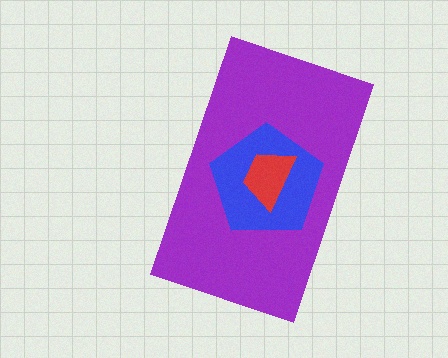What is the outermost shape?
The purple rectangle.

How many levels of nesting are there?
3.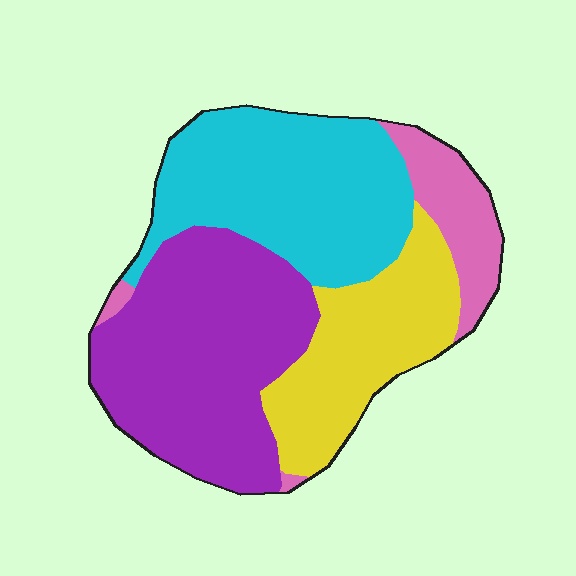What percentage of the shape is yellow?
Yellow covers about 20% of the shape.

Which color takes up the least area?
Pink, at roughly 10%.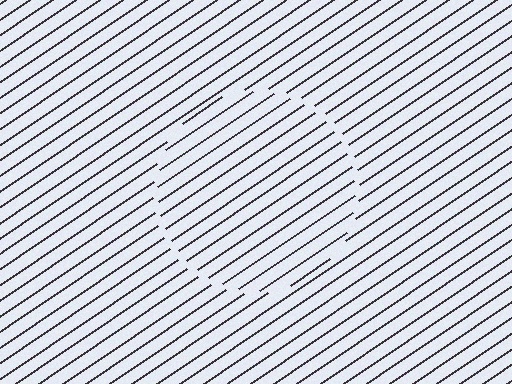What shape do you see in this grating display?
An illusory circle. The interior of the shape contains the same grating, shifted by half a period — the contour is defined by the phase discontinuity where line-ends from the inner and outer gratings abut.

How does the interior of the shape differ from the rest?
The interior of the shape contains the same grating, shifted by half a period — the contour is defined by the phase discontinuity where line-ends from the inner and outer gratings abut.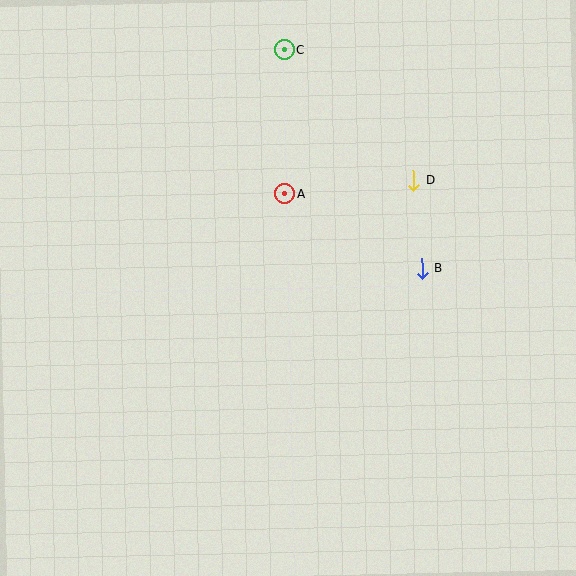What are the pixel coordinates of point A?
Point A is at (285, 194).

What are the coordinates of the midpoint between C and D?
The midpoint between C and D is at (349, 115).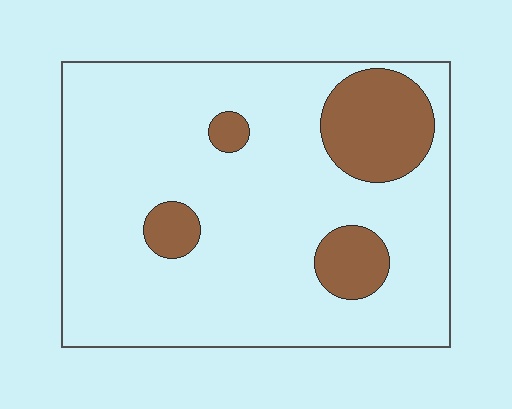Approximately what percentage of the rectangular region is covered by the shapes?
Approximately 15%.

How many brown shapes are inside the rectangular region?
4.